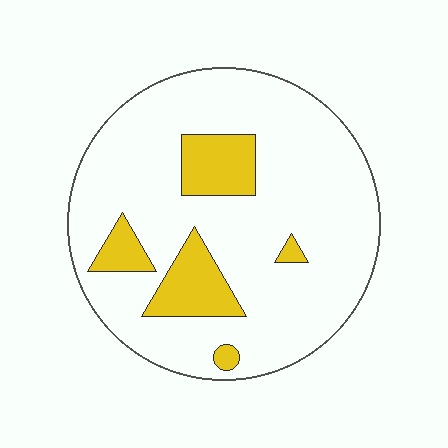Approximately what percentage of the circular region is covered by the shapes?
Approximately 15%.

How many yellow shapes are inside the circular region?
5.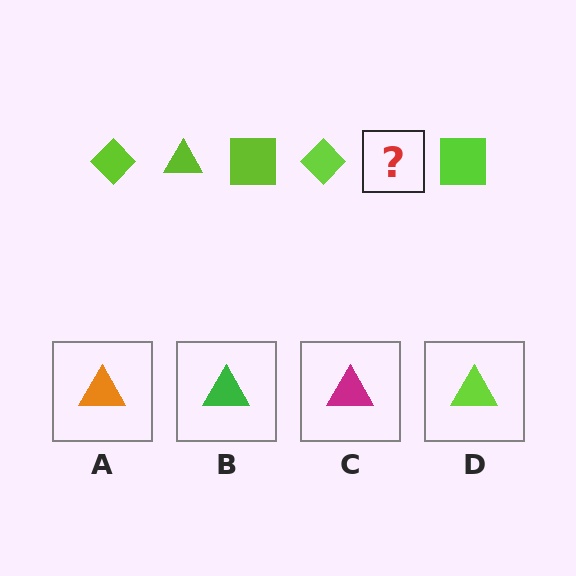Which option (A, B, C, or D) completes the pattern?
D.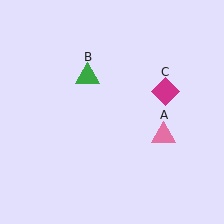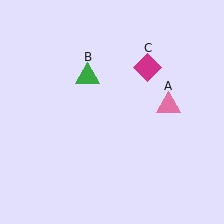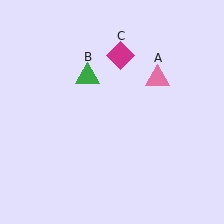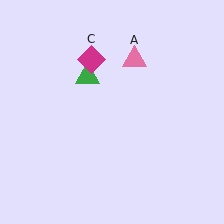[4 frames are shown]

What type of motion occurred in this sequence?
The pink triangle (object A), magenta diamond (object C) rotated counterclockwise around the center of the scene.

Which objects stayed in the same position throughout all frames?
Green triangle (object B) remained stationary.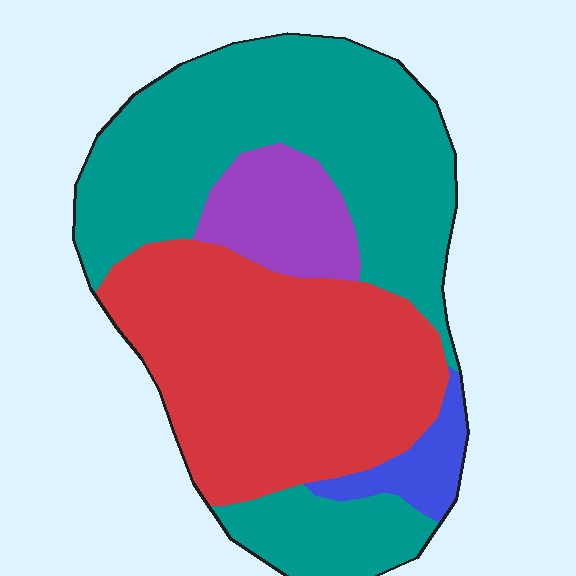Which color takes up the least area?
Blue, at roughly 5%.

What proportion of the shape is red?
Red takes up about three eighths (3/8) of the shape.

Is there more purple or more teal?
Teal.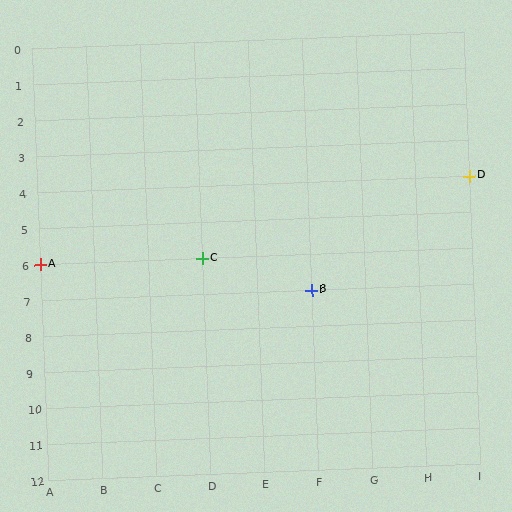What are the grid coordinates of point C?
Point C is at grid coordinates (D, 6).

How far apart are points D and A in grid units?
Points D and A are 8 columns and 2 rows apart (about 8.2 grid units diagonally).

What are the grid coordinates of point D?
Point D is at grid coordinates (I, 4).